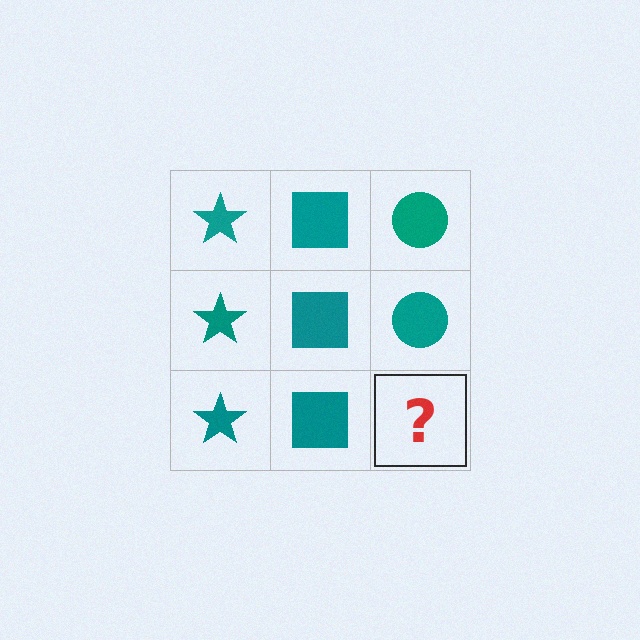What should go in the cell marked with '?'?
The missing cell should contain a teal circle.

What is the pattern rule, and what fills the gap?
The rule is that each column has a consistent shape. The gap should be filled with a teal circle.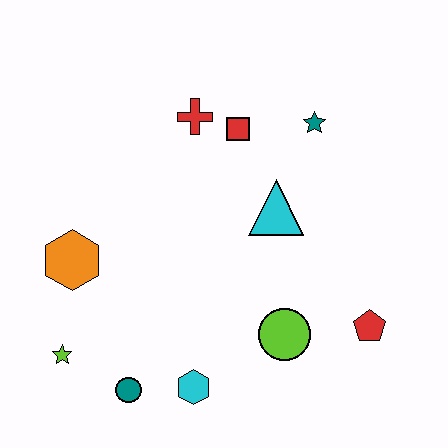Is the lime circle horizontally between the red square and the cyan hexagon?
No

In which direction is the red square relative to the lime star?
The red square is above the lime star.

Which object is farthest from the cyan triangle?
The lime star is farthest from the cyan triangle.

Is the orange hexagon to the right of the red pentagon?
No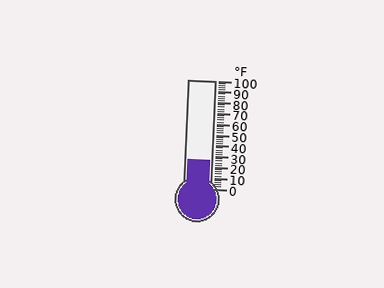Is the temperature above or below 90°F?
The temperature is below 90°F.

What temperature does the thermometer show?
The thermometer shows approximately 26°F.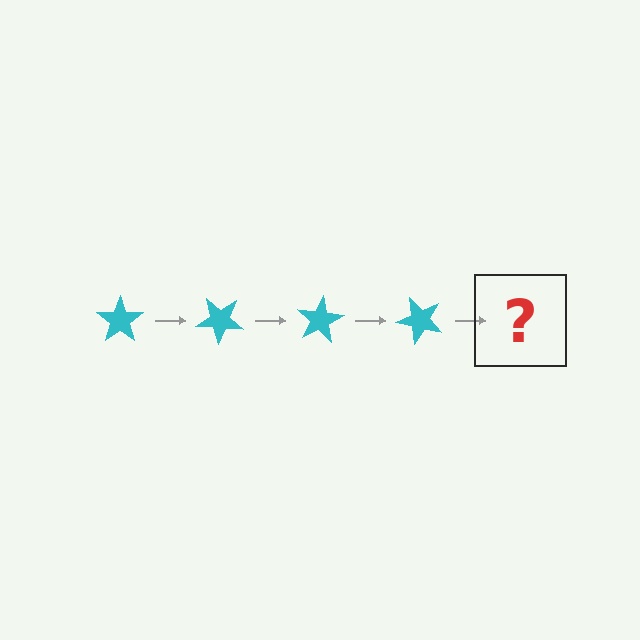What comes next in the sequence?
The next element should be a cyan star rotated 160 degrees.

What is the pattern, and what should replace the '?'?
The pattern is that the star rotates 40 degrees each step. The '?' should be a cyan star rotated 160 degrees.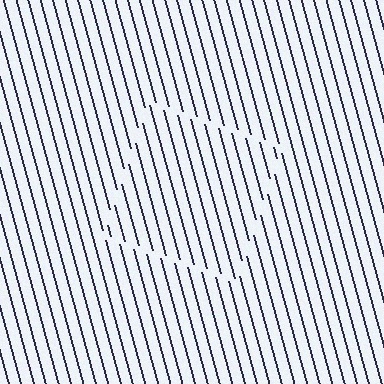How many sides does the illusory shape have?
4 sides — the line-ends trace a square.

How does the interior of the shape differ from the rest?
The interior of the shape contains the same grating, shifted by half a period — the contour is defined by the phase discontinuity where line-ends from the inner and outer gratings abut.